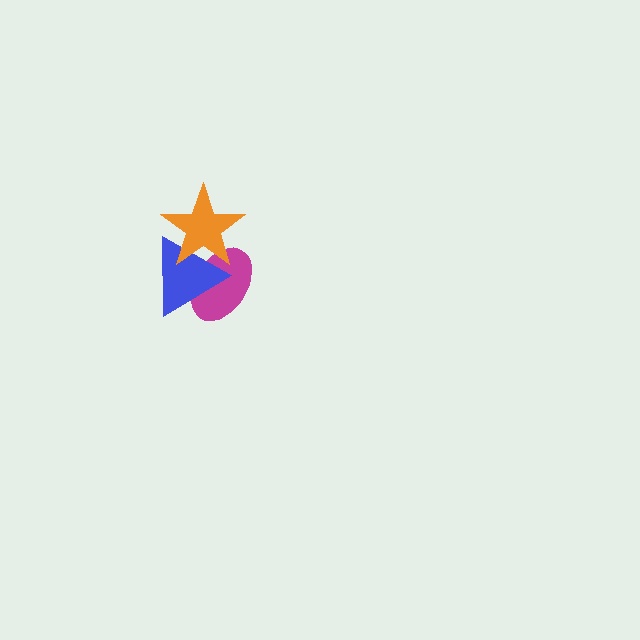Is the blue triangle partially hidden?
Yes, it is partially covered by another shape.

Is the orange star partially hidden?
No, no other shape covers it.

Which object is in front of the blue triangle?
The orange star is in front of the blue triangle.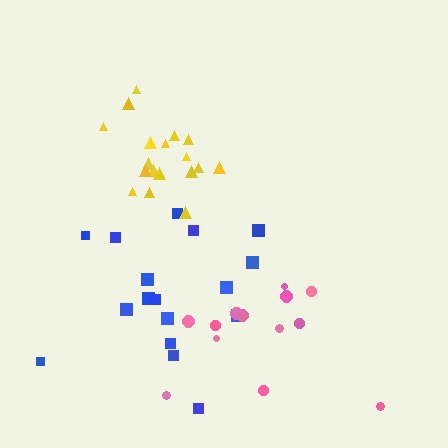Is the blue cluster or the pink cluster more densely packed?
Pink.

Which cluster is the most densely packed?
Yellow.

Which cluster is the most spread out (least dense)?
Blue.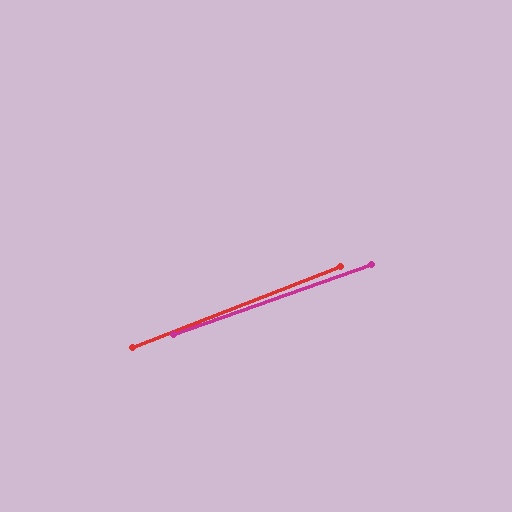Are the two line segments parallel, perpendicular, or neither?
Parallel — their directions differ by only 1.7°.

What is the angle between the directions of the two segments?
Approximately 2 degrees.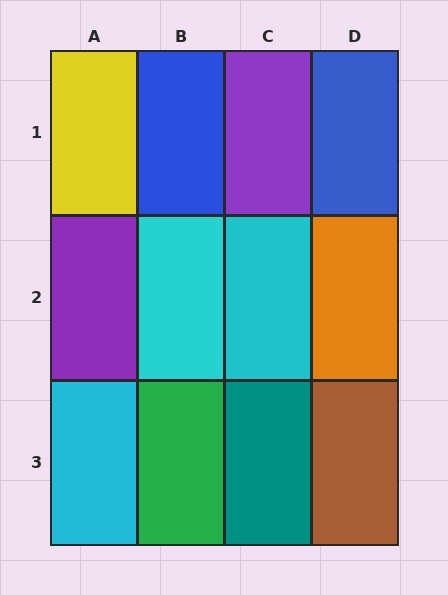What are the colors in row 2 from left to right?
Purple, cyan, cyan, orange.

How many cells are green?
1 cell is green.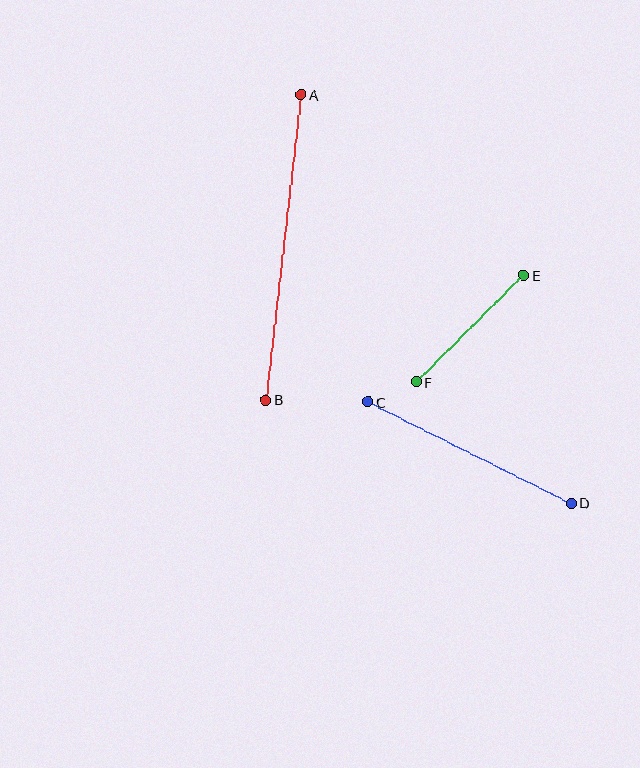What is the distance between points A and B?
The distance is approximately 307 pixels.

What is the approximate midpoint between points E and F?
The midpoint is at approximately (470, 328) pixels.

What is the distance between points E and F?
The distance is approximately 151 pixels.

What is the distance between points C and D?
The distance is approximately 227 pixels.